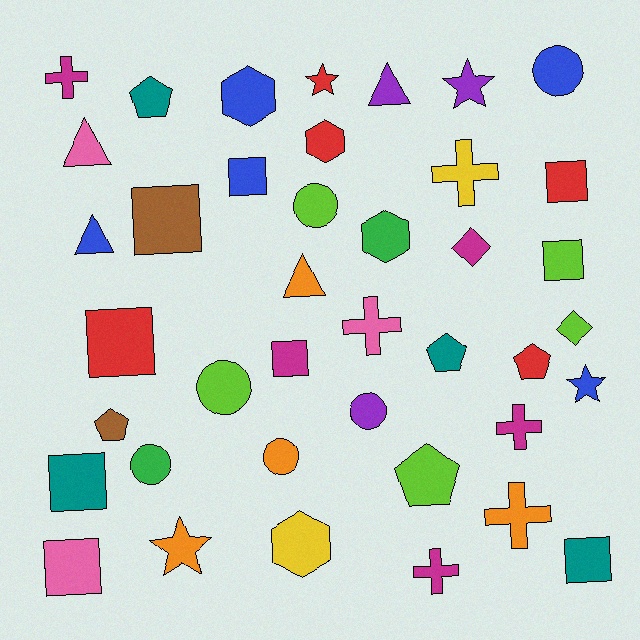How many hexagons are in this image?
There are 4 hexagons.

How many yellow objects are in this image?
There are 2 yellow objects.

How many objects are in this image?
There are 40 objects.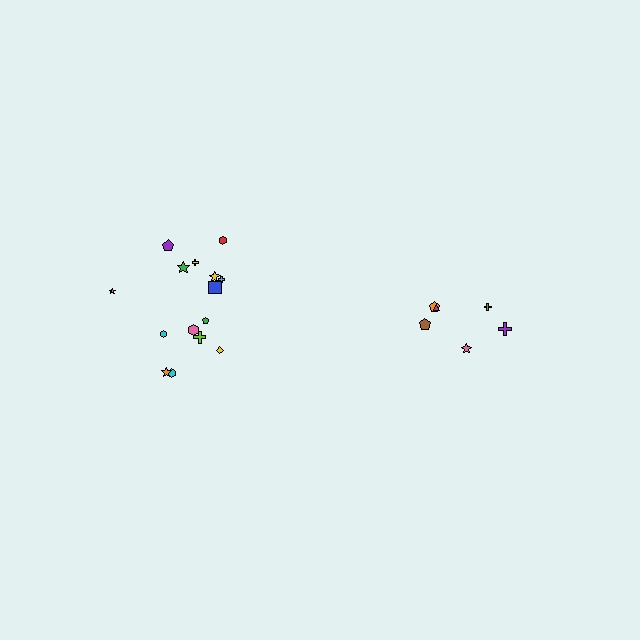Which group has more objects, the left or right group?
The left group.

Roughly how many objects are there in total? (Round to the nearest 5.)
Roughly 20 objects in total.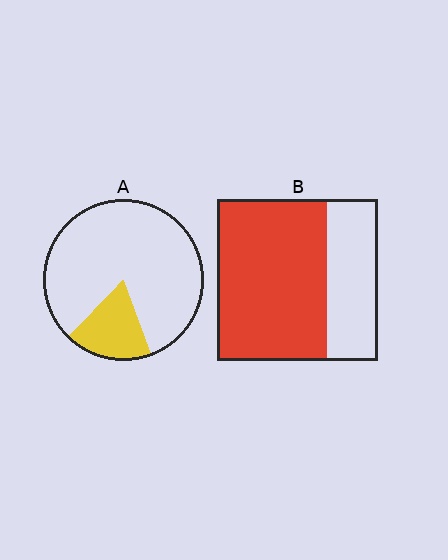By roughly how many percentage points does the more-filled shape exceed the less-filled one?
By roughly 50 percentage points (B over A).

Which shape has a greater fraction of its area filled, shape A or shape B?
Shape B.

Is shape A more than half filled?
No.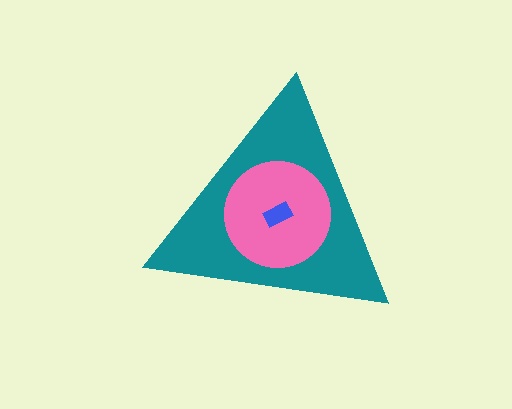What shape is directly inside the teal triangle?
The pink circle.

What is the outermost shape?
The teal triangle.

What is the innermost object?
The blue rectangle.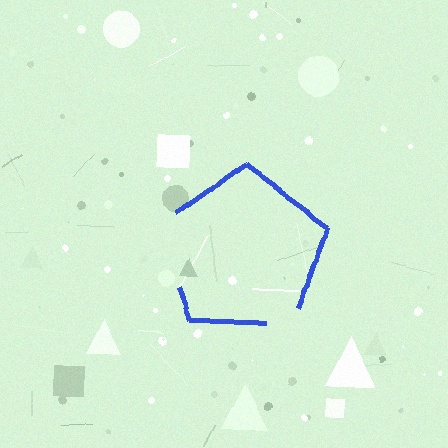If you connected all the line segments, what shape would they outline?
They would outline a pentagon.